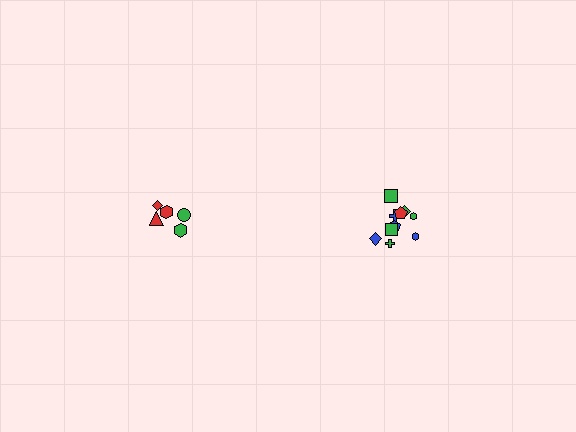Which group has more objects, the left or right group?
The right group.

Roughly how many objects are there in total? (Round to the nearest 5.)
Roughly 15 objects in total.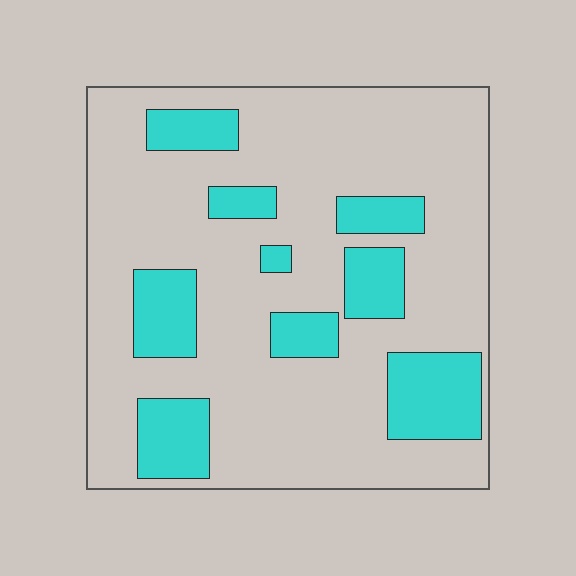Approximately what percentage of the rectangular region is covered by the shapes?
Approximately 25%.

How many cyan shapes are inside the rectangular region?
9.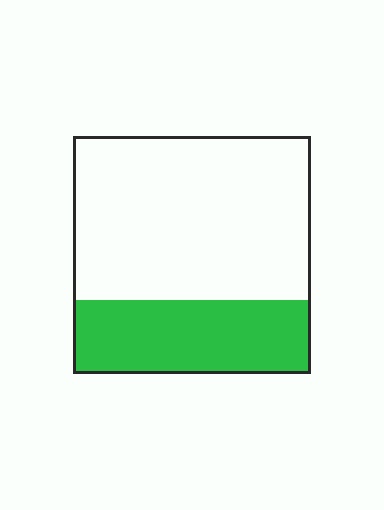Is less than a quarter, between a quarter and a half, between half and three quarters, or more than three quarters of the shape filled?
Between a quarter and a half.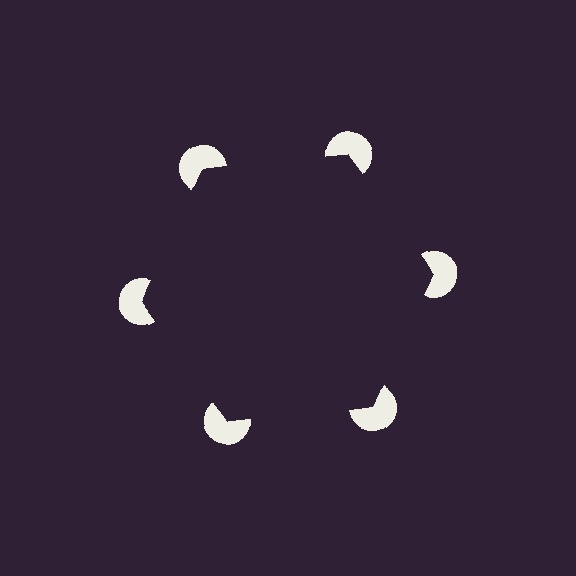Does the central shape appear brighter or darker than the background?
It typically appears slightly darker than the background, even though no actual brightness change is drawn.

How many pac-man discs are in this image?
There are 6 — one at each vertex of the illusory hexagon.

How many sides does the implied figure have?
6 sides.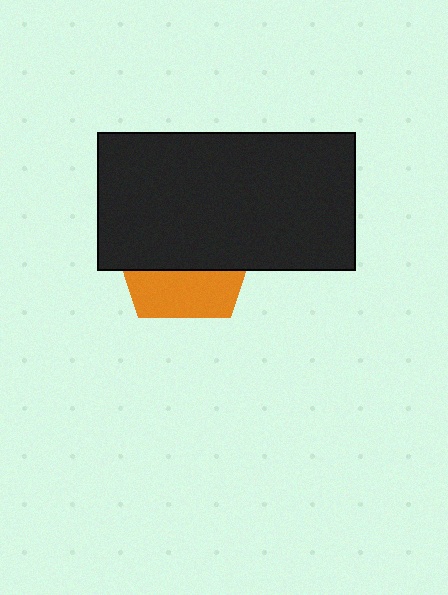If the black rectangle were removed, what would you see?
You would see the complete orange pentagon.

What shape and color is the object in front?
The object in front is a black rectangle.